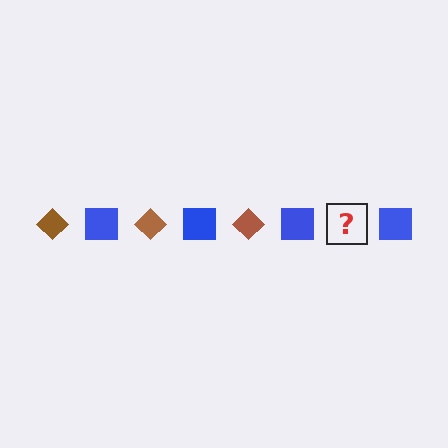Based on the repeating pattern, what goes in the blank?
The blank should be a brown diamond.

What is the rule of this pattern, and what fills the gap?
The rule is that the pattern alternates between brown diamond and blue square. The gap should be filled with a brown diamond.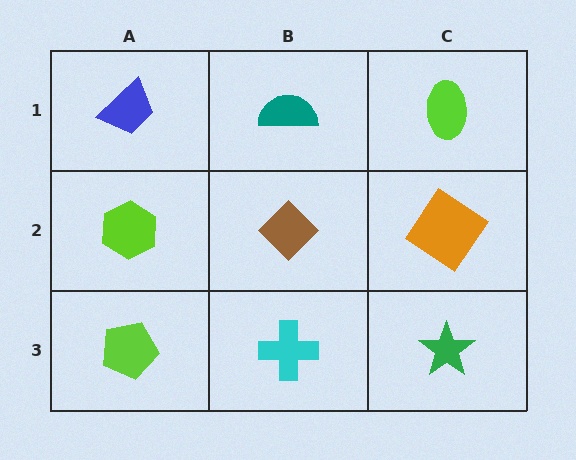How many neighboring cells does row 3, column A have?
2.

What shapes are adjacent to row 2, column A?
A blue trapezoid (row 1, column A), a lime pentagon (row 3, column A), a brown diamond (row 2, column B).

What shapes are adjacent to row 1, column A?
A lime hexagon (row 2, column A), a teal semicircle (row 1, column B).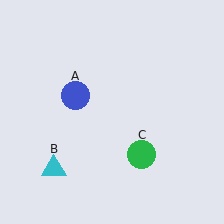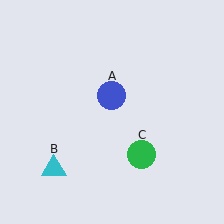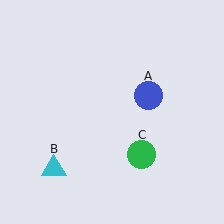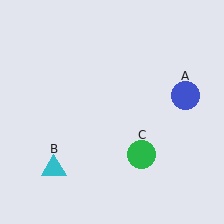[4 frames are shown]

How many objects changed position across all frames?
1 object changed position: blue circle (object A).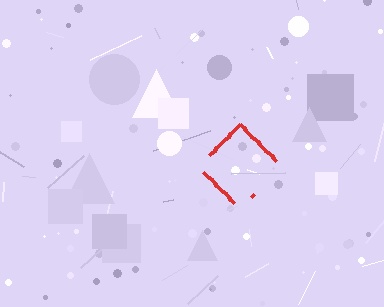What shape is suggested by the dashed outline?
The dashed outline suggests a diamond.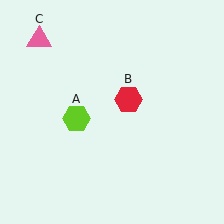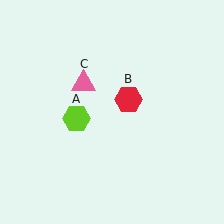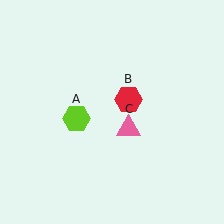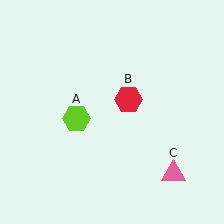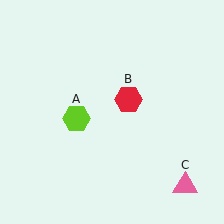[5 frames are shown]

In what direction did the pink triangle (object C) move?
The pink triangle (object C) moved down and to the right.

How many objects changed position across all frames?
1 object changed position: pink triangle (object C).